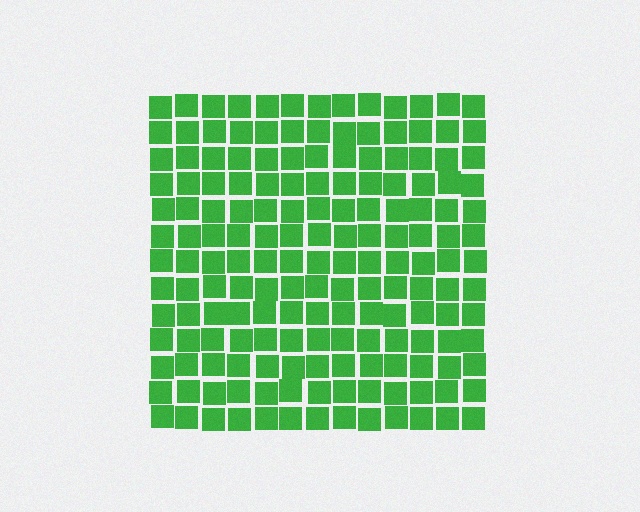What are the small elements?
The small elements are squares.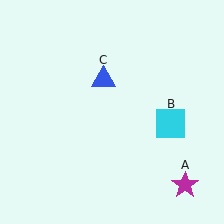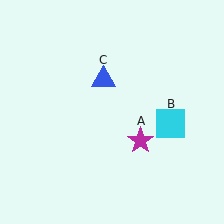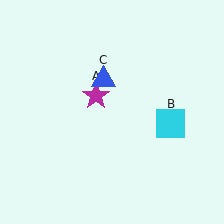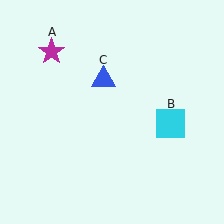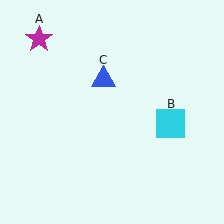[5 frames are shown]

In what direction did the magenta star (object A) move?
The magenta star (object A) moved up and to the left.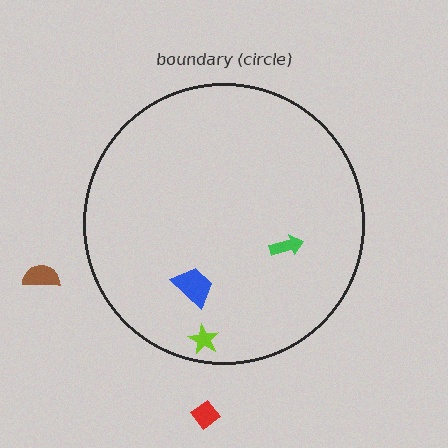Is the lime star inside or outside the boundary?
Inside.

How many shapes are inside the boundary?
3 inside, 2 outside.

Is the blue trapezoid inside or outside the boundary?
Inside.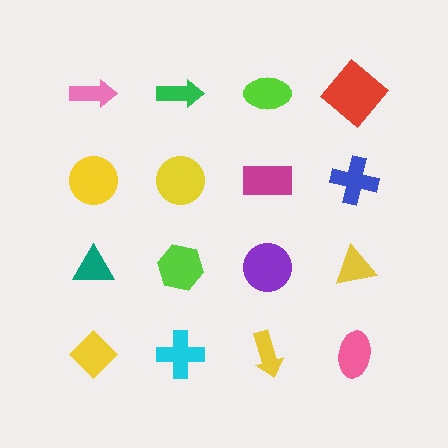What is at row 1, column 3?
A lime ellipse.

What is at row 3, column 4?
A yellow triangle.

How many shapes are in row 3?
4 shapes.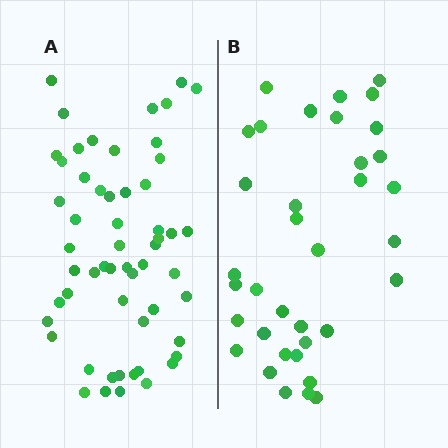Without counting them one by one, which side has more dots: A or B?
Region A (the left region) has more dots.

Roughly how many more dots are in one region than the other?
Region A has approximately 20 more dots than region B.